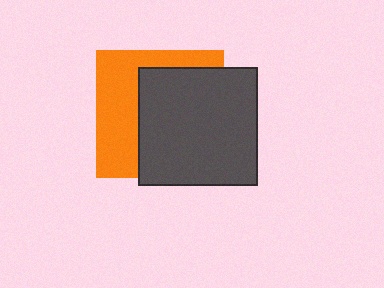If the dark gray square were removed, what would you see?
You would see the complete orange square.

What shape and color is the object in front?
The object in front is a dark gray square.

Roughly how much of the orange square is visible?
A small part of it is visible (roughly 42%).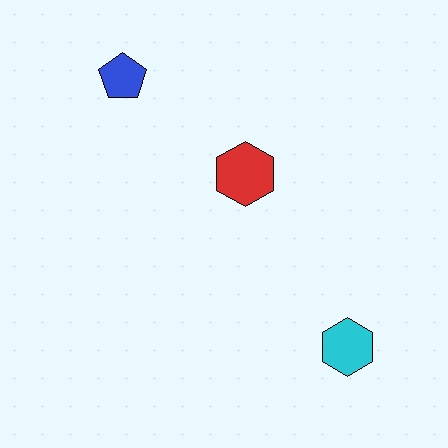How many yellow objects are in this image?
There are no yellow objects.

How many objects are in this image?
There are 3 objects.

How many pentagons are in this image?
There is 1 pentagon.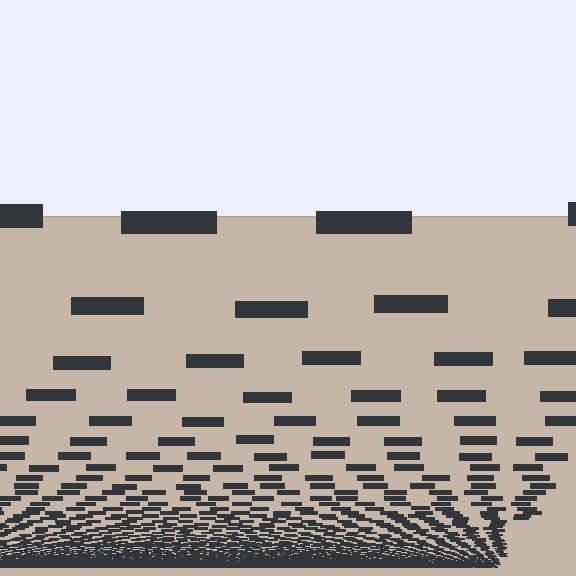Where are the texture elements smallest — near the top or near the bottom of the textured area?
Near the bottom.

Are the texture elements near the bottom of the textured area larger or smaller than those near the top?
Smaller. The gradient is inverted — elements near the bottom are smaller and denser.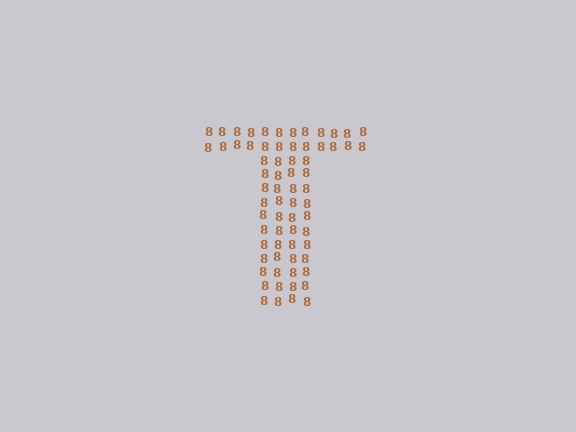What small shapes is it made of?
It is made of small digit 8's.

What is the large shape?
The large shape is the letter T.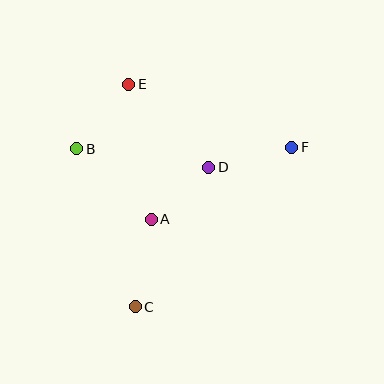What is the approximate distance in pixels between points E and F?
The distance between E and F is approximately 175 pixels.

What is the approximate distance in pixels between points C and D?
The distance between C and D is approximately 158 pixels.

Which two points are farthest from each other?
Points C and F are farthest from each other.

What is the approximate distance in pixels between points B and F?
The distance between B and F is approximately 215 pixels.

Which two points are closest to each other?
Points A and D are closest to each other.